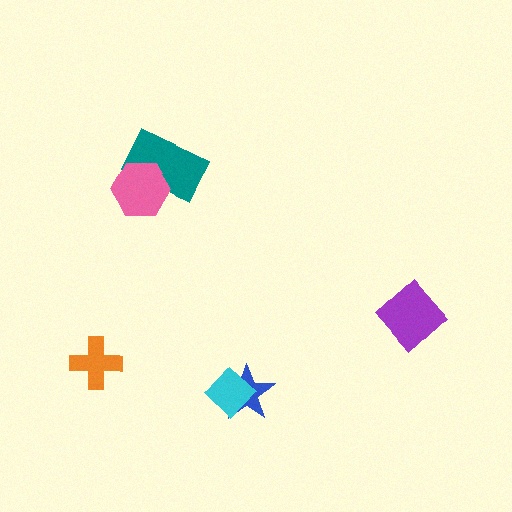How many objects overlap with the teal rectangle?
1 object overlaps with the teal rectangle.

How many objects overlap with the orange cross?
0 objects overlap with the orange cross.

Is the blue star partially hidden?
Yes, it is partially covered by another shape.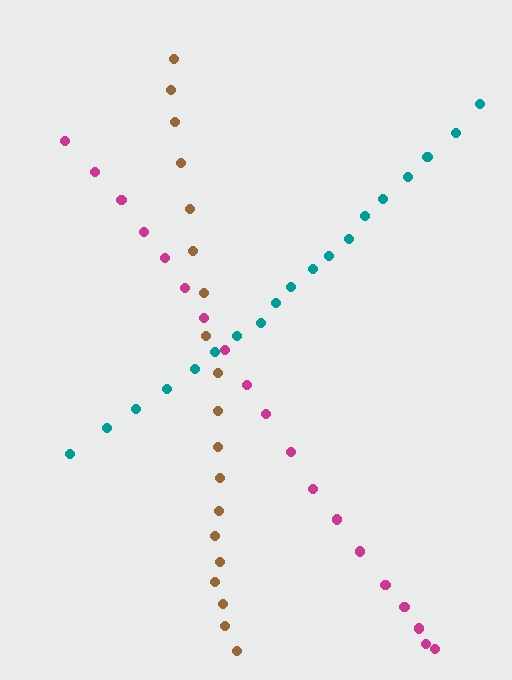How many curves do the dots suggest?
There are 3 distinct paths.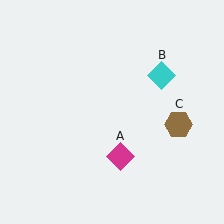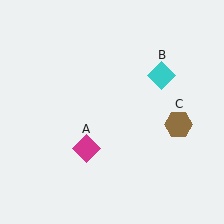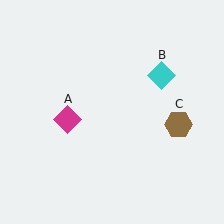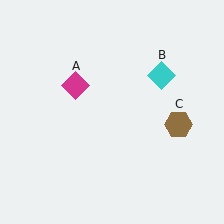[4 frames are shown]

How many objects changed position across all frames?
1 object changed position: magenta diamond (object A).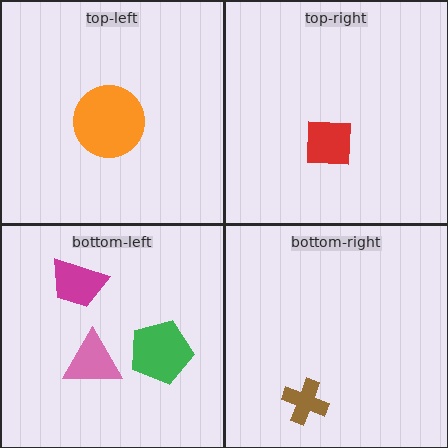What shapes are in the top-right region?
The red square.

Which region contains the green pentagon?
The bottom-left region.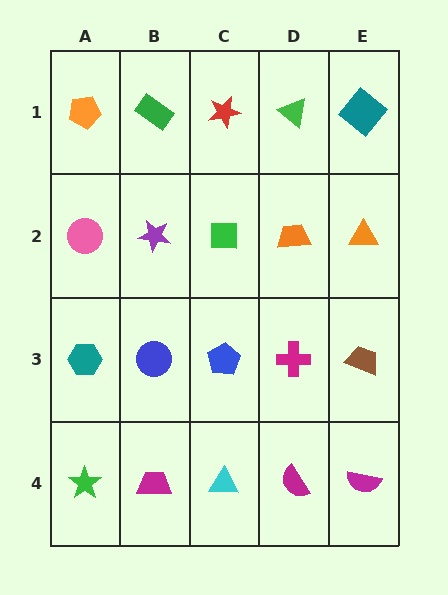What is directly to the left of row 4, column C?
A magenta trapezoid.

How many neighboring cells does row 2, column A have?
3.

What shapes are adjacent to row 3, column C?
A green square (row 2, column C), a cyan triangle (row 4, column C), a blue circle (row 3, column B), a magenta cross (row 3, column D).